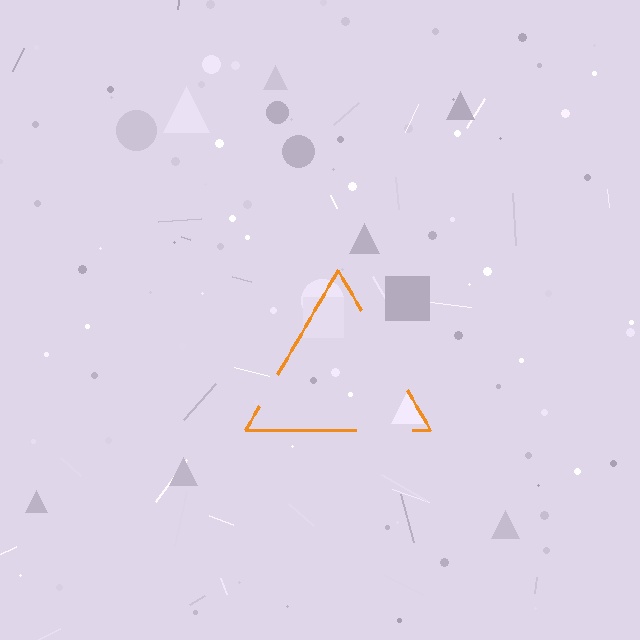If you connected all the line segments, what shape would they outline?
They would outline a triangle.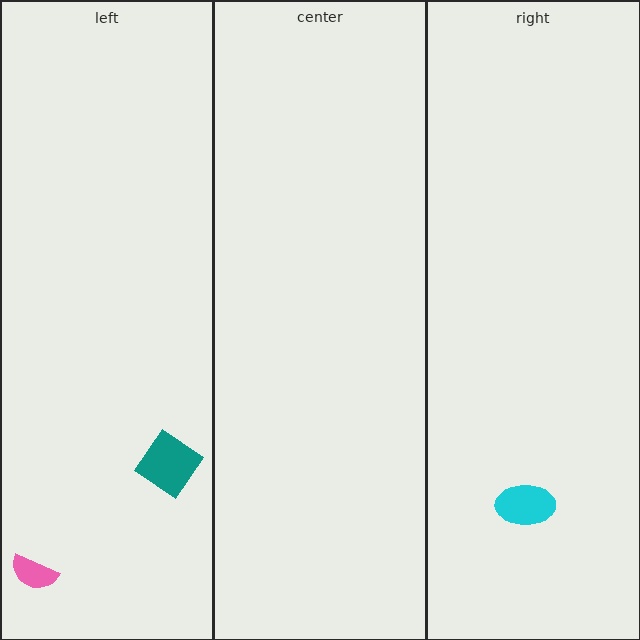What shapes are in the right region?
The cyan ellipse.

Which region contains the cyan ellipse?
The right region.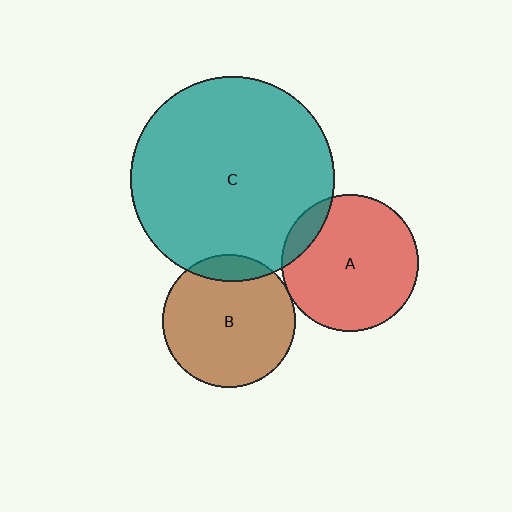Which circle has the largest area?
Circle C (teal).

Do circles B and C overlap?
Yes.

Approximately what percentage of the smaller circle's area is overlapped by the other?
Approximately 10%.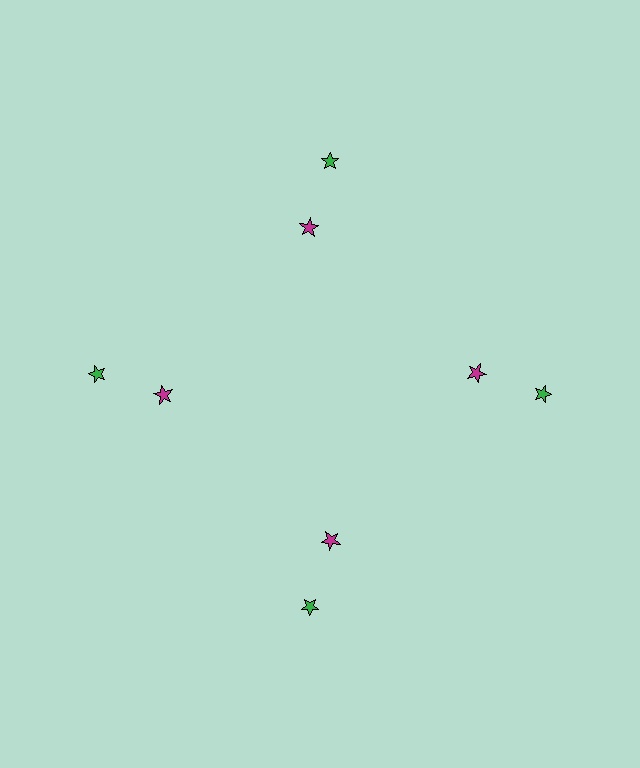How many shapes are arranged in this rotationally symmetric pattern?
There are 8 shapes, arranged in 4 groups of 2.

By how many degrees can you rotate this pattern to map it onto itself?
The pattern maps onto itself every 90 degrees of rotation.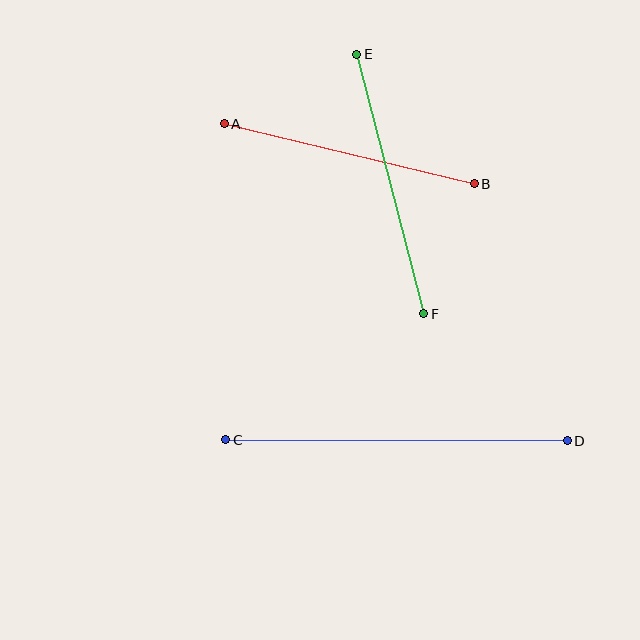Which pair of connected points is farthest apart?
Points C and D are farthest apart.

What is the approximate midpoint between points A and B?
The midpoint is at approximately (349, 154) pixels.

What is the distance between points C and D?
The distance is approximately 342 pixels.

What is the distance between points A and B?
The distance is approximately 257 pixels.